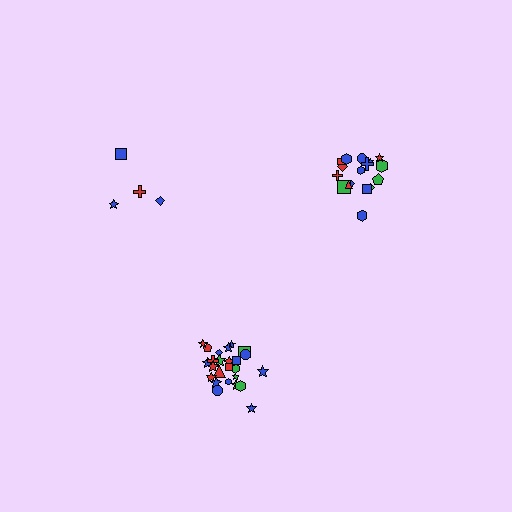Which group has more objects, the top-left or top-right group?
The top-right group.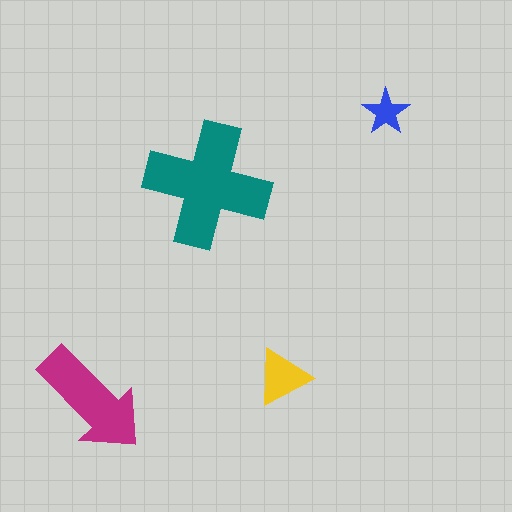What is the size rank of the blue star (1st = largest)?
4th.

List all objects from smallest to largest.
The blue star, the yellow triangle, the magenta arrow, the teal cross.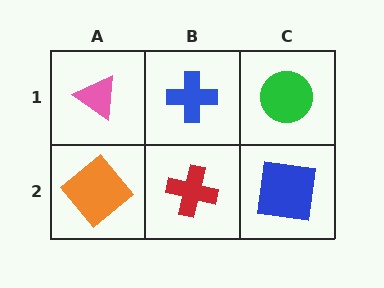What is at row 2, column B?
A red cross.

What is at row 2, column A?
An orange diamond.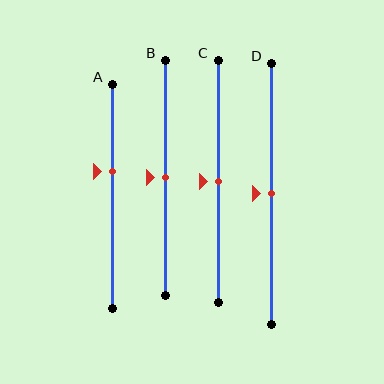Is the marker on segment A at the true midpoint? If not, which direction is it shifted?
No, the marker on segment A is shifted upward by about 11% of the segment length.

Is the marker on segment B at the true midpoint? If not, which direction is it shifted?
Yes, the marker on segment B is at the true midpoint.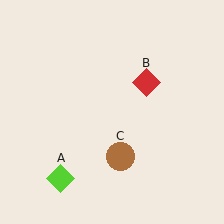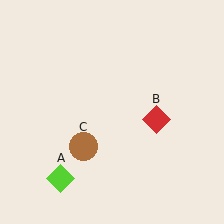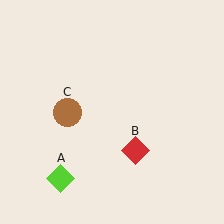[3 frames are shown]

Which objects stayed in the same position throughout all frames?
Lime diamond (object A) remained stationary.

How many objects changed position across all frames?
2 objects changed position: red diamond (object B), brown circle (object C).